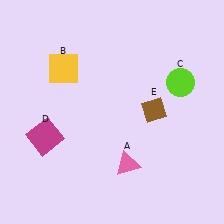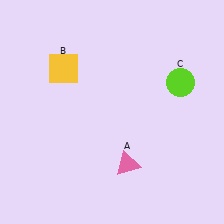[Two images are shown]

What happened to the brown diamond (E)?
The brown diamond (E) was removed in Image 2. It was in the top-right area of Image 1.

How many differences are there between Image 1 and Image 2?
There are 2 differences between the two images.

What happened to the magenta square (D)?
The magenta square (D) was removed in Image 2. It was in the bottom-left area of Image 1.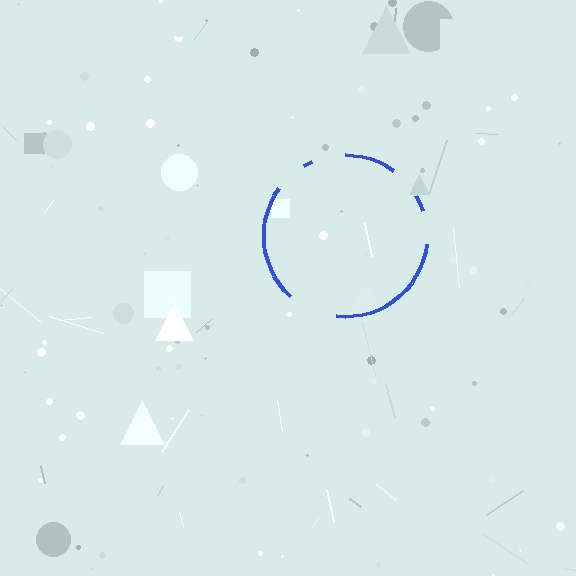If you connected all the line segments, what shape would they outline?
They would outline a circle.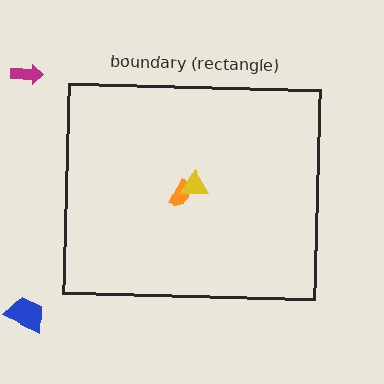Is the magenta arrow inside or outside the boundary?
Outside.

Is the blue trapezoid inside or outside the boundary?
Outside.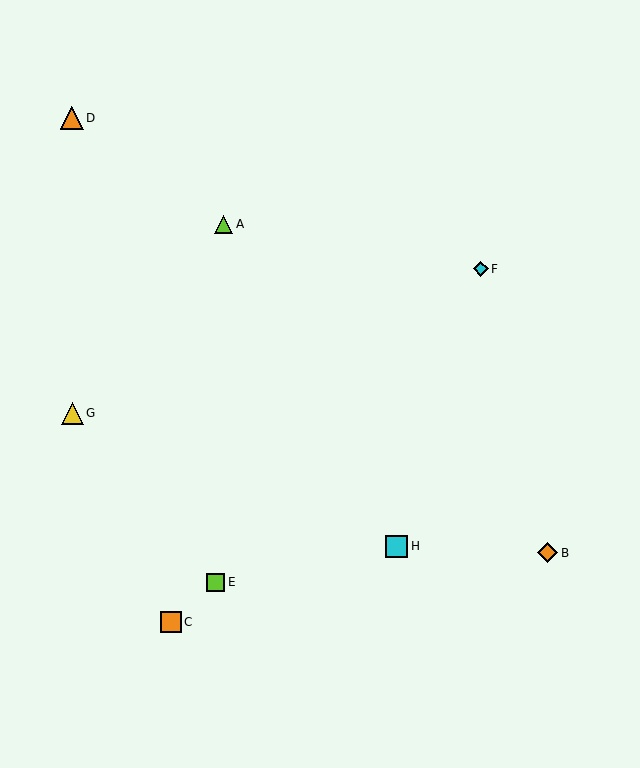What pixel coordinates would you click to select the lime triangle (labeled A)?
Click at (224, 224) to select the lime triangle A.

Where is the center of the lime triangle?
The center of the lime triangle is at (224, 224).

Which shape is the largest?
The orange triangle (labeled D) is the largest.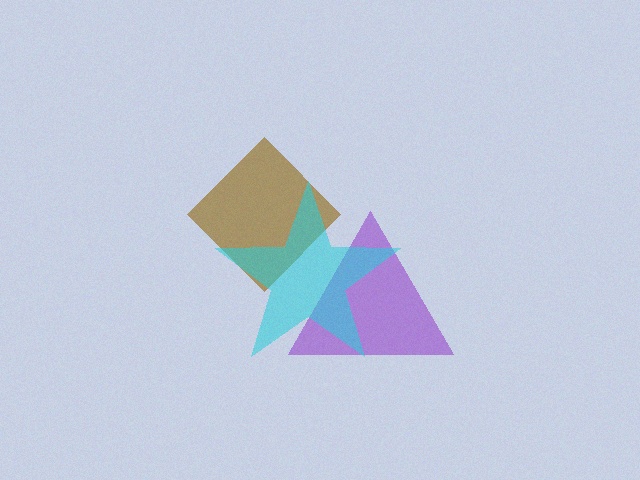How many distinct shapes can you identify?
There are 3 distinct shapes: a purple triangle, a brown diamond, a cyan star.